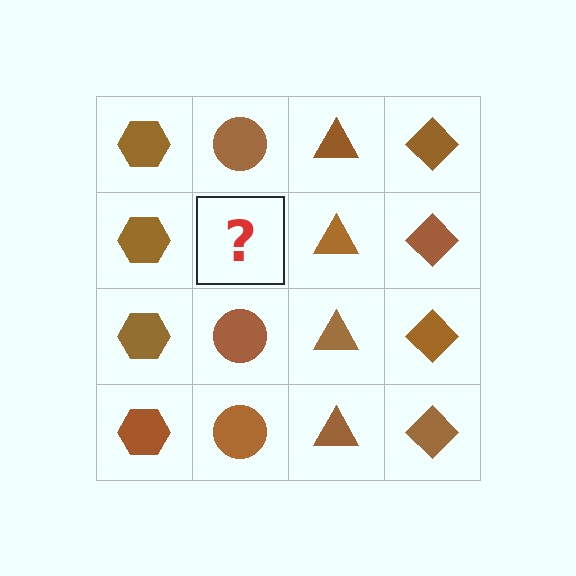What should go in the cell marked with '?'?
The missing cell should contain a brown circle.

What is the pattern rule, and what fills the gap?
The rule is that each column has a consistent shape. The gap should be filled with a brown circle.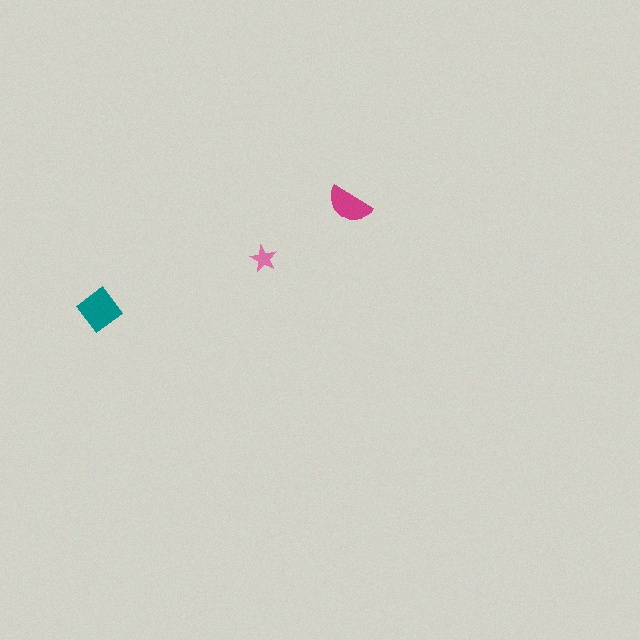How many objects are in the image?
There are 3 objects in the image.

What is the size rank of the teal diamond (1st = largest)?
1st.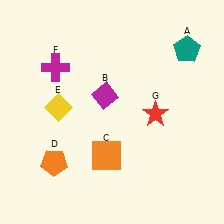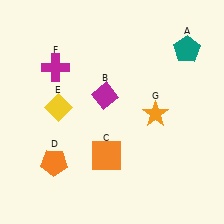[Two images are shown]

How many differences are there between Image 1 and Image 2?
There is 1 difference between the two images.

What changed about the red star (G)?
In Image 1, G is red. In Image 2, it changed to orange.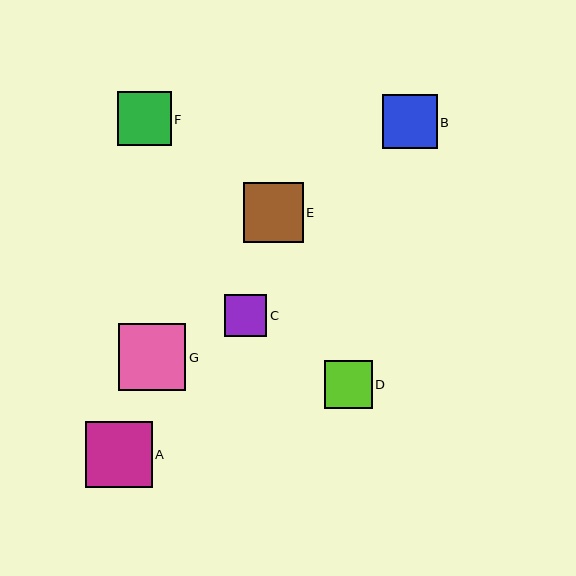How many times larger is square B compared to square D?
Square B is approximately 1.1 times the size of square D.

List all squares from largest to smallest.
From largest to smallest: G, A, E, B, F, D, C.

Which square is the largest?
Square G is the largest with a size of approximately 68 pixels.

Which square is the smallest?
Square C is the smallest with a size of approximately 42 pixels.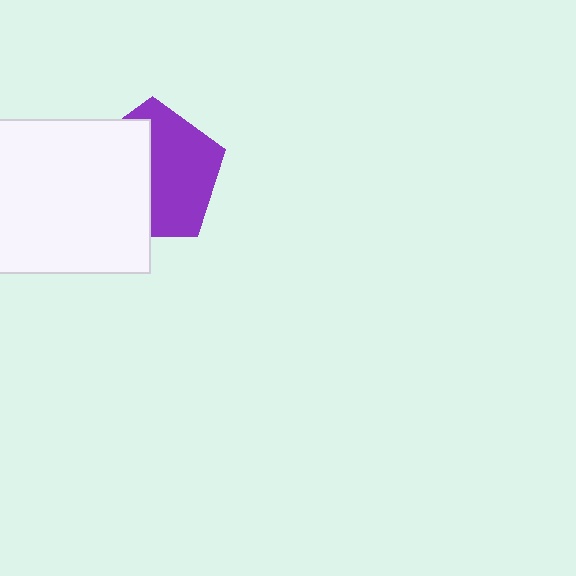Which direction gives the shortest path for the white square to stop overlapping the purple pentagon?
Moving left gives the shortest separation.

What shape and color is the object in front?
The object in front is a white square.